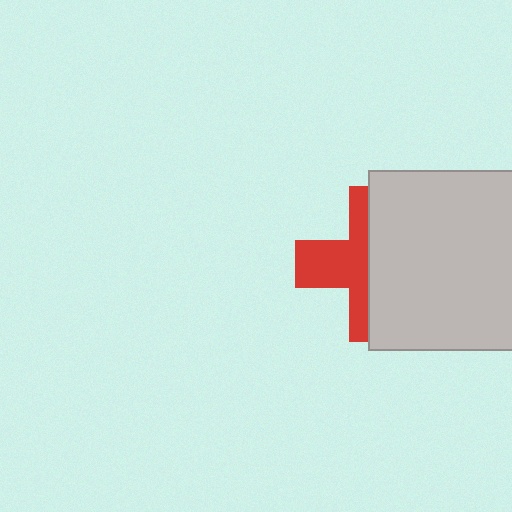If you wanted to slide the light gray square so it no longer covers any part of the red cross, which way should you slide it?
Slide it right — that is the most direct way to separate the two shapes.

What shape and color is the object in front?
The object in front is a light gray square.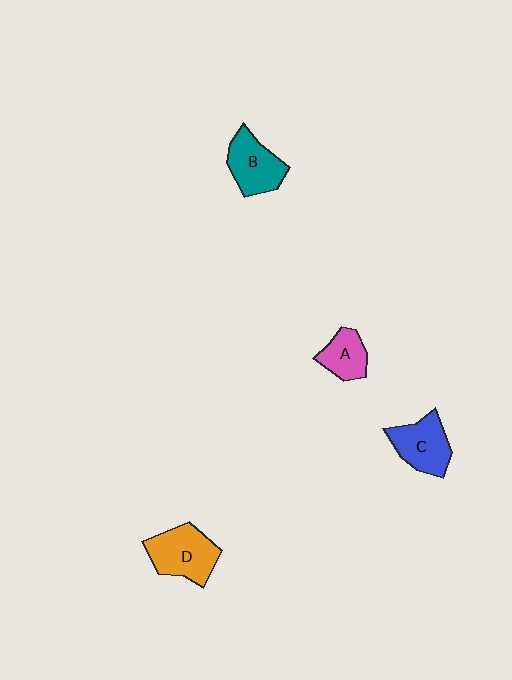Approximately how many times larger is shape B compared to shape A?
Approximately 1.4 times.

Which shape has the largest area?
Shape D (orange).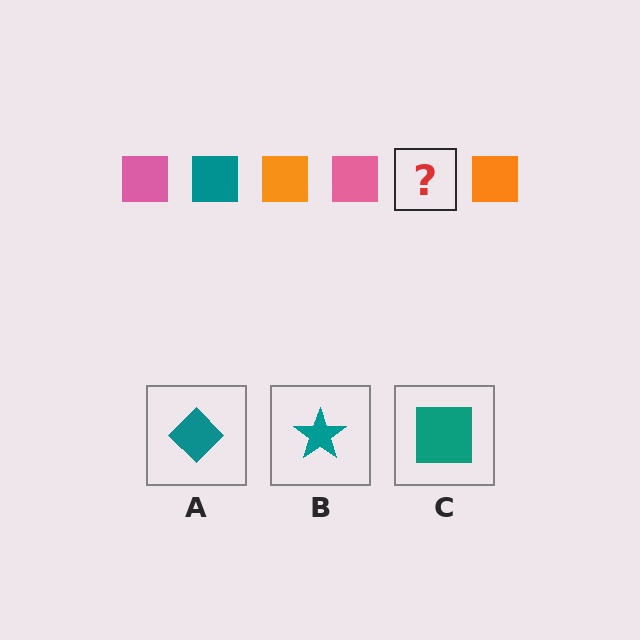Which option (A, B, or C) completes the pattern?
C.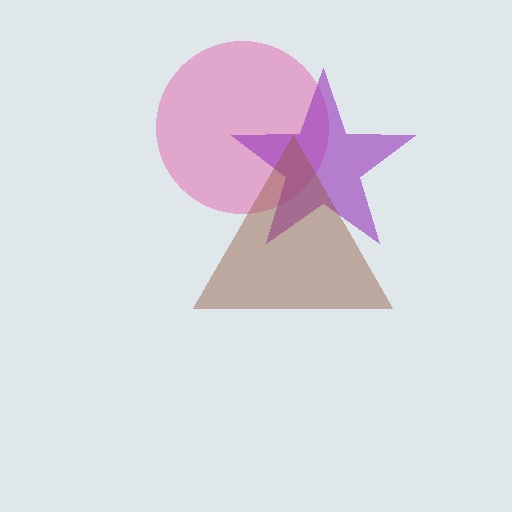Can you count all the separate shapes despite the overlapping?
Yes, there are 3 separate shapes.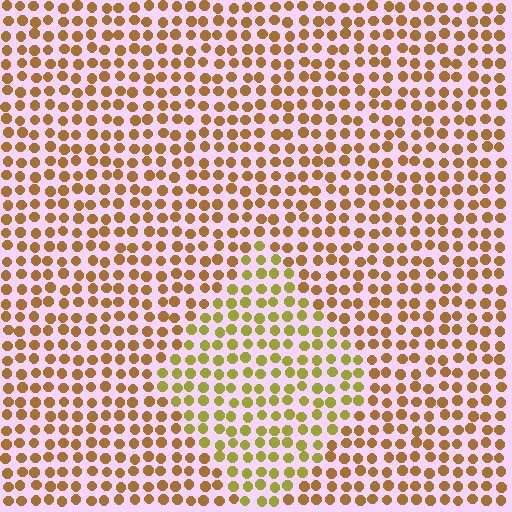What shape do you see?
I see a diamond.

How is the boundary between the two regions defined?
The boundary is defined purely by a slight shift in hue (about 34 degrees). Spacing, size, and orientation are identical on both sides.